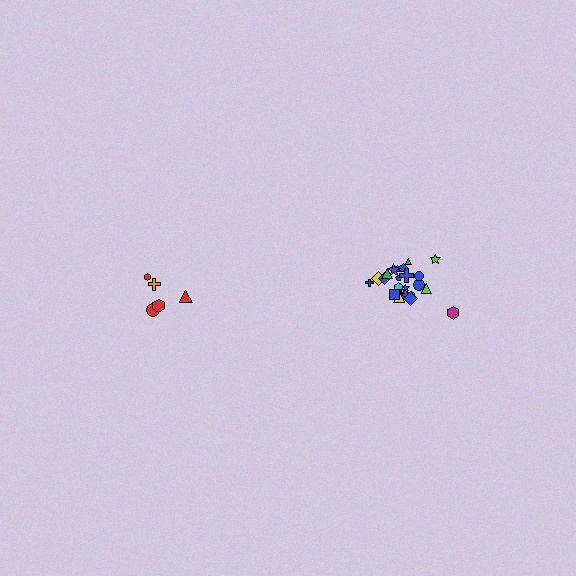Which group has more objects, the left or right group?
The right group.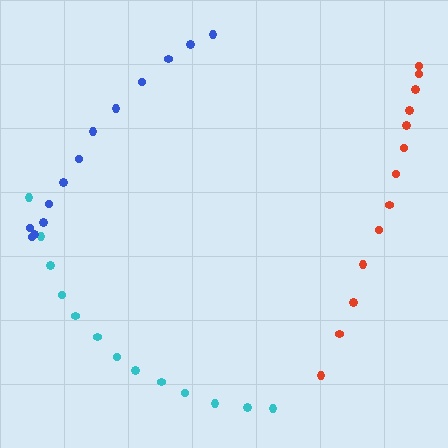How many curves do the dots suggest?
There are 3 distinct paths.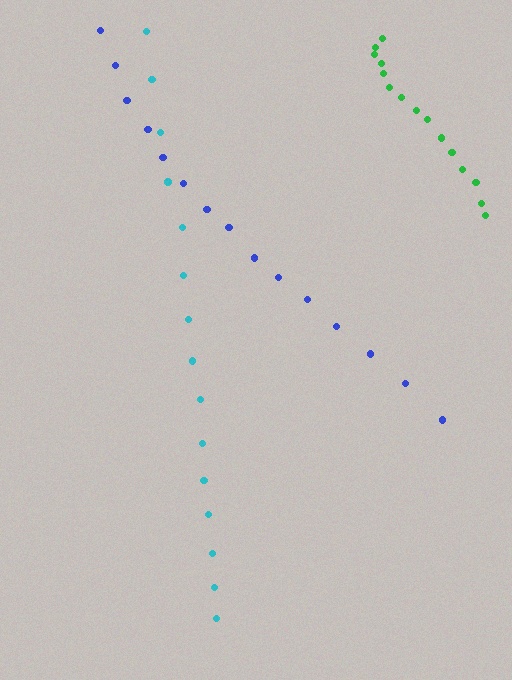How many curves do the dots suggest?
There are 3 distinct paths.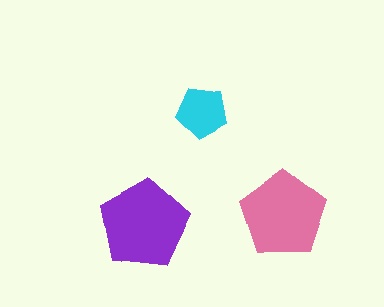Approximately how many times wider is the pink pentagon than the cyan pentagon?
About 1.5 times wider.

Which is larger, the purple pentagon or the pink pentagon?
The purple one.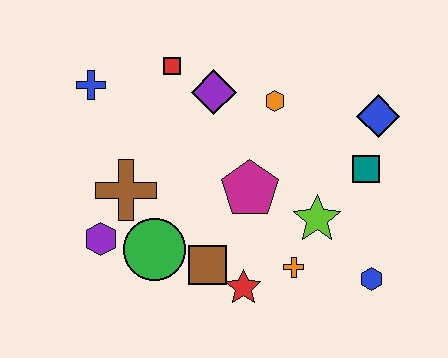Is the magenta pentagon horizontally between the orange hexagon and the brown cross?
Yes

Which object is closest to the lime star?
The orange cross is closest to the lime star.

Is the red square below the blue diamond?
No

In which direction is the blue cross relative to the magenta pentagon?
The blue cross is to the left of the magenta pentagon.